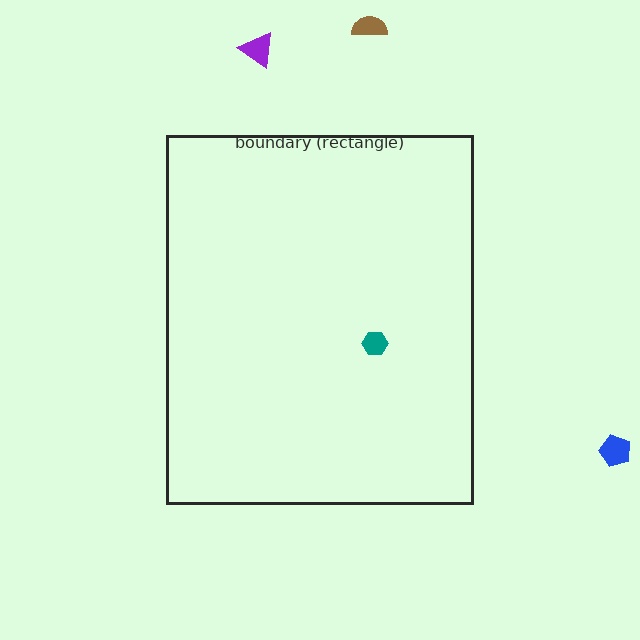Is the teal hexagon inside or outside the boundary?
Inside.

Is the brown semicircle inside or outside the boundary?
Outside.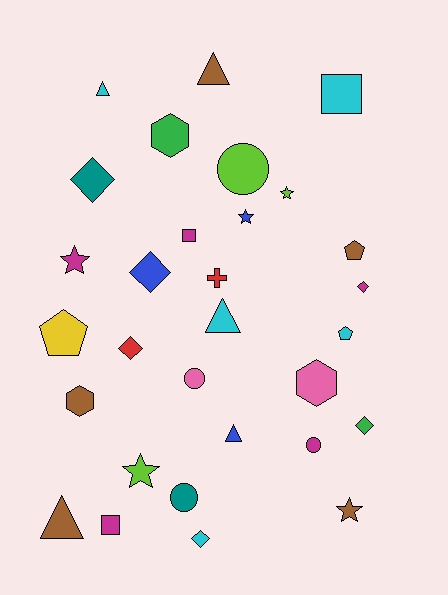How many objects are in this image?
There are 30 objects.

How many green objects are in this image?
There are 2 green objects.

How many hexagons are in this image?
There are 3 hexagons.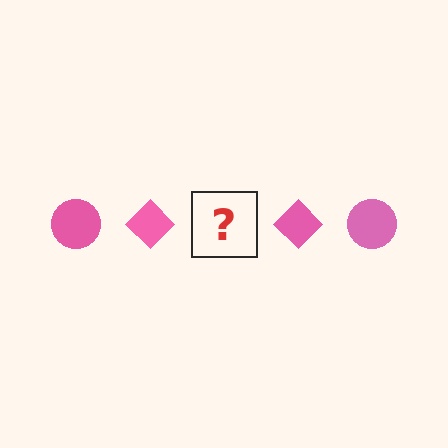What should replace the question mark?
The question mark should be replaced with a pink circle.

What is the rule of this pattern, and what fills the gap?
The rule is that the pattern cycles through circle, diamond shapes in pink. The gap should be filled with a pink circle.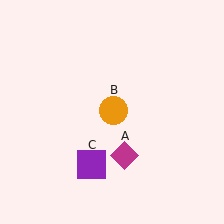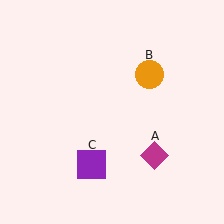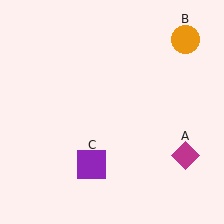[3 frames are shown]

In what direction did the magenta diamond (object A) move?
The magenta diamond (object A) moved right.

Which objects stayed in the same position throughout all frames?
Purple square (object C) remained stationary.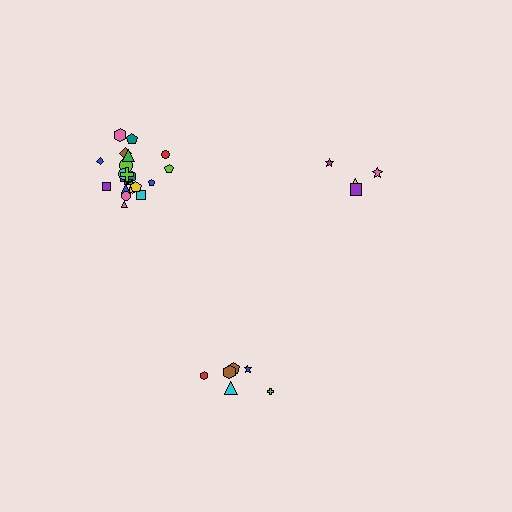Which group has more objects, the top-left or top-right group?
The top-left group.